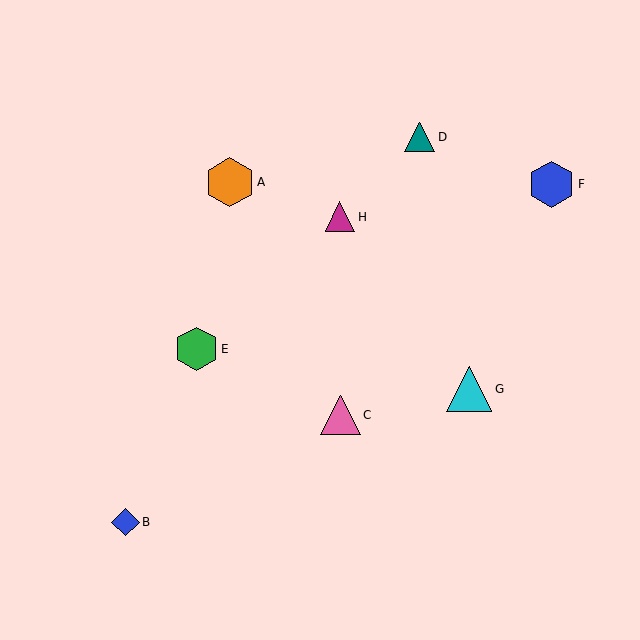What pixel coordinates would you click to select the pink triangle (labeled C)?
Click at (340, 415) to select the pink triangle C.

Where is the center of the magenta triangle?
The center of the magenta triangle is at (340, 217).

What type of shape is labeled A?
Shape A is an orange hexagon.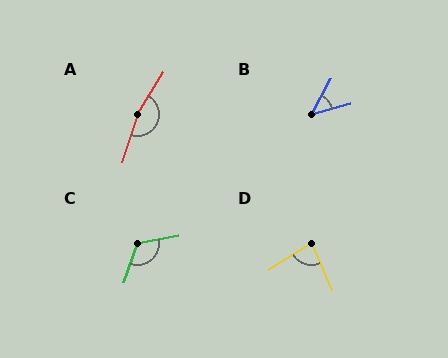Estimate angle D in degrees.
Approximately 82 degrees.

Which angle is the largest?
A, at approximately 167 degrees.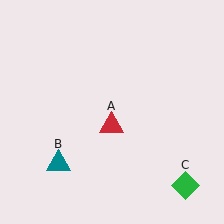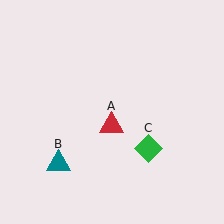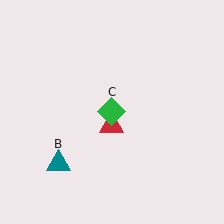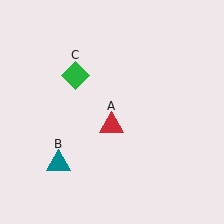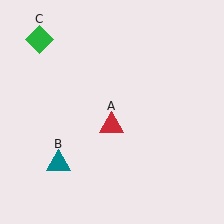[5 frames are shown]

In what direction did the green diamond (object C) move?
The green diamond (object C) moved up and to the left.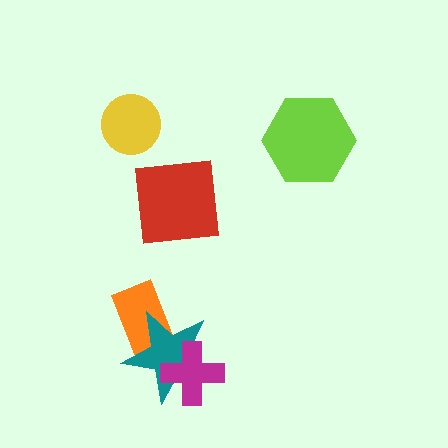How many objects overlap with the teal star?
2 objects overlap with the teal star.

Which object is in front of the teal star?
The magenta cross is in front of the teal star.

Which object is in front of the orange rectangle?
The teal star is in front of the orange rectangle.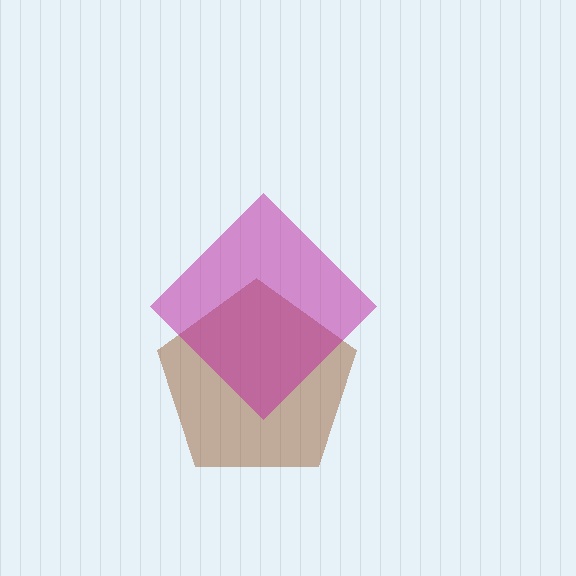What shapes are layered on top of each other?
The layered shapes are: a brown pentagon, a magenta diamond.